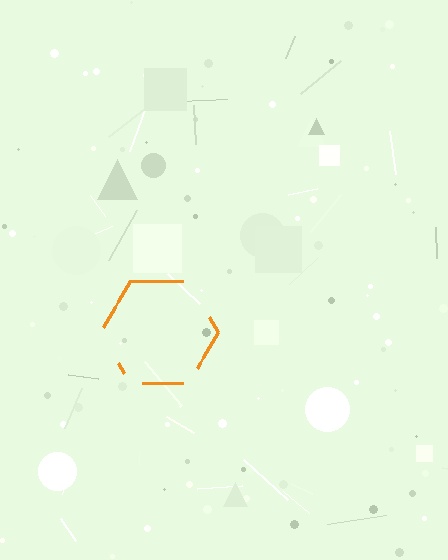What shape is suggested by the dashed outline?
The dashed outline suggests a hexagon.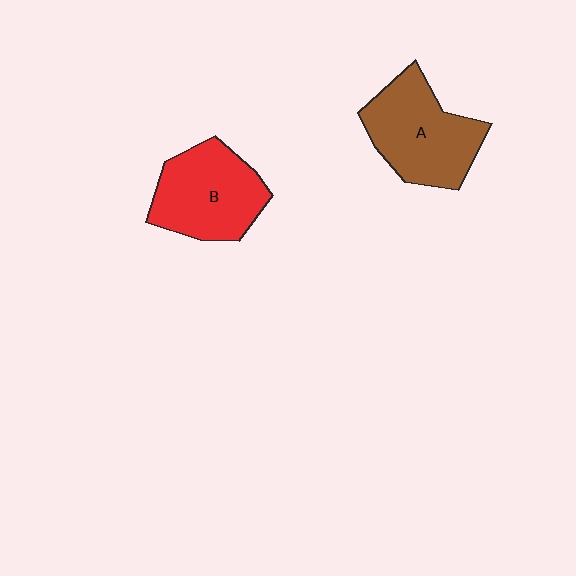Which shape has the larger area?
Shape A (brown).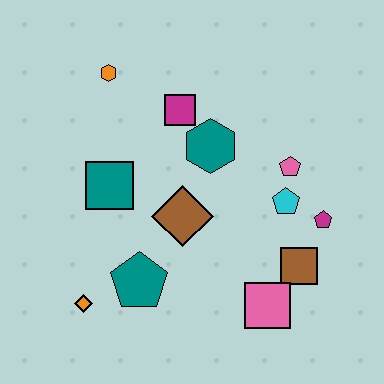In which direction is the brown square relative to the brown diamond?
The brown square is to the right of the brown diamond.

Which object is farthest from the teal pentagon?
The orange hexagon is farthest from the teal pentagon.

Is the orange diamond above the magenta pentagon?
No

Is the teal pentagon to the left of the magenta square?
Yes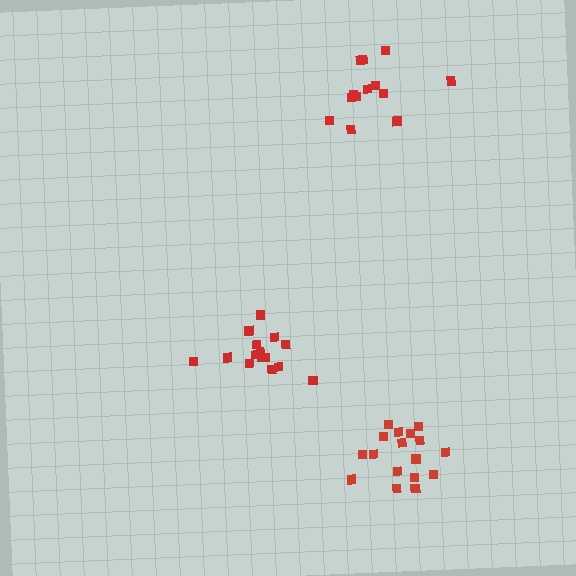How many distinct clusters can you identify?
There are 3 distinct clusters.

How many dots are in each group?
Group 1: 13 dots, Group 2: 16 dots, Group 3: 17 dots (46 total).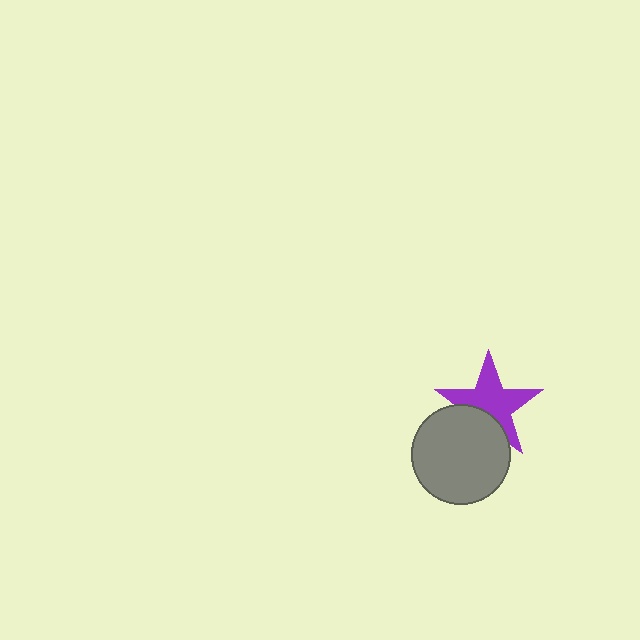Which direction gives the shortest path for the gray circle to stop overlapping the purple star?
Moving down gives the shortest separation.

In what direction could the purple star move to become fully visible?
The purple star could move up. That would shift it out from behind the gray circle entirely.